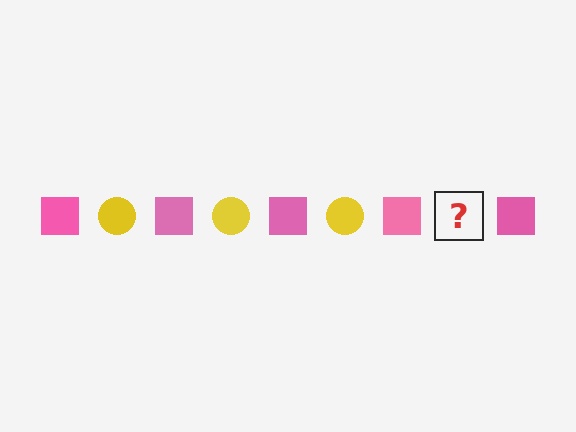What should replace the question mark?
The question mark should be replaced with a yellow circle.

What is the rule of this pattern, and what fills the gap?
The rule is that the pattern alternates between pink square and yellow circle. The gap should be filled with a yellow circle.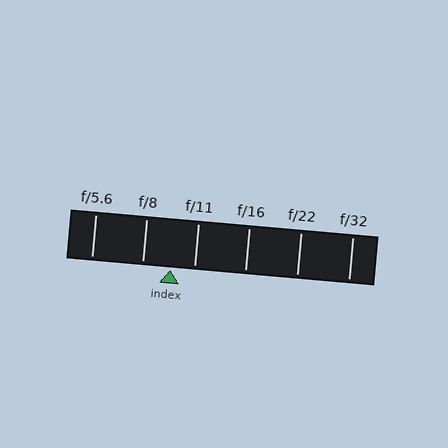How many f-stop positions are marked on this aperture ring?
There are 6 f-stop positions marked.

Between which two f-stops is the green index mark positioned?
The index mark is between f/8 and f/11.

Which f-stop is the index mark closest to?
The index mark is closest to f/11.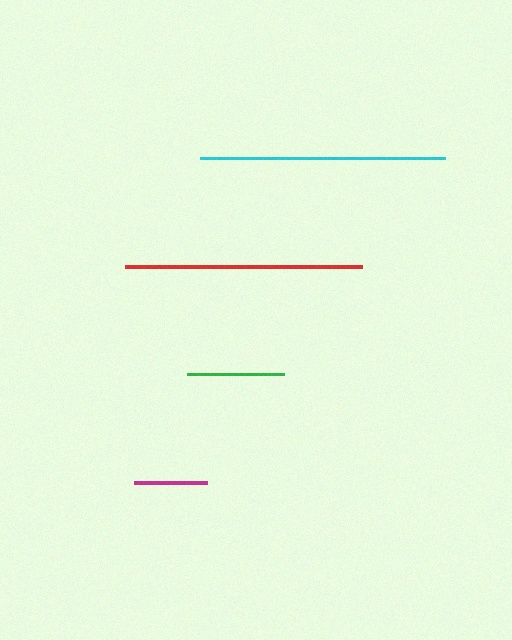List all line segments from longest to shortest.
From longest to shortest: cyan, red, green, magenta.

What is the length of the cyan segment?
The cyan segment is approximately 245 pixels long.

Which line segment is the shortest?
The magenta line is the shortest at approximately 72 pixels.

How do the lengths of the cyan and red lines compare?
The cyan and red lines are approximately the same length.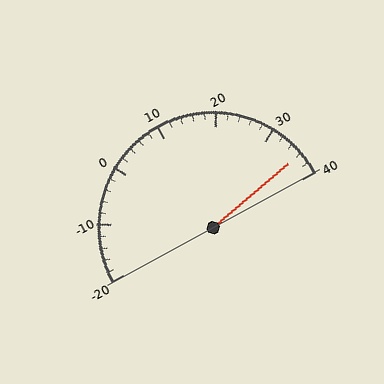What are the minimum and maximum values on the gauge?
The gauge ranges from -20 to 40.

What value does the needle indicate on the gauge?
The needle indicates approximately 36.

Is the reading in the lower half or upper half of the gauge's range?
The reading is in the upper half of the range (-20 to 40).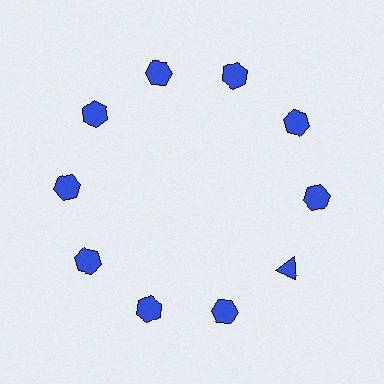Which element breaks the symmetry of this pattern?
The blue triangle at roughly the 4 o'clock position breaks the symmetry. All other shapes are blue hexagons.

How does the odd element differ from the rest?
It has a different shape: triangle instead of hexagon.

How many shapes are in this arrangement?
There are 10 shapes arranged in a ring pattern.